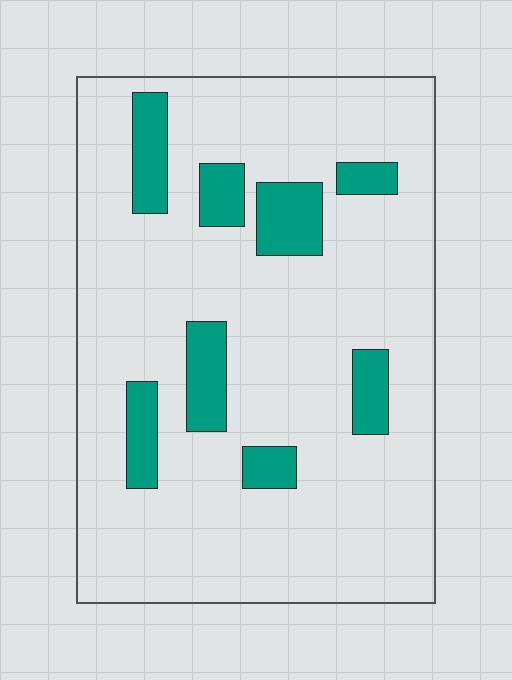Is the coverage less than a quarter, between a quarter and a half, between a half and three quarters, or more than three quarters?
Less than a quarter.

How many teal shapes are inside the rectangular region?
8.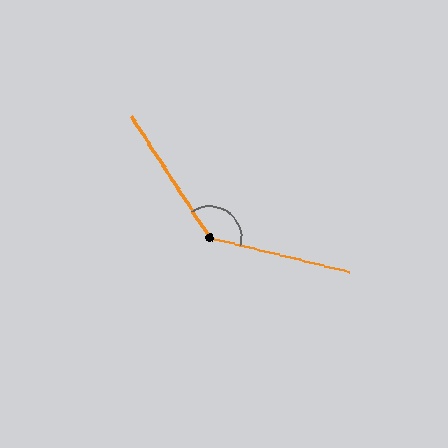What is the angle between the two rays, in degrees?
Approximately 137 degrees.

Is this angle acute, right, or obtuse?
It is obtuse.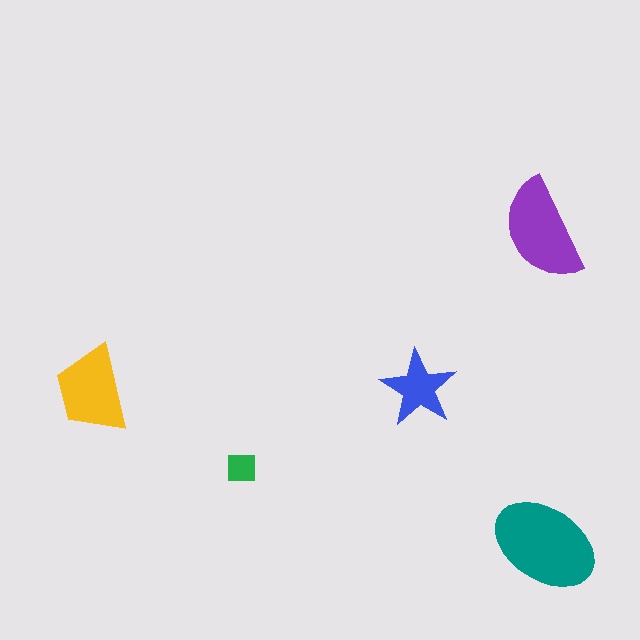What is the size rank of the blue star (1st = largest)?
4th.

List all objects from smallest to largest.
The green square, the blue star, the yellow trapezoid, the purple semicircle, the teal ellipse.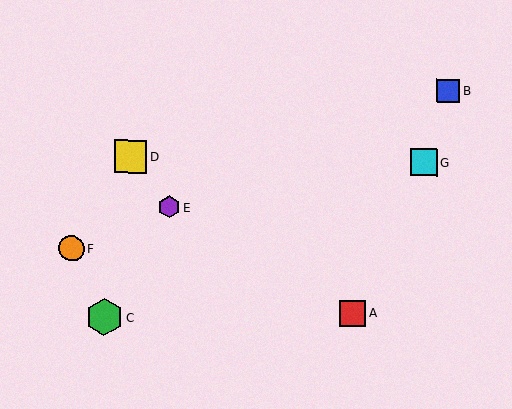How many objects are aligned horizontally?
2 objects (D, G) are aligned horizontally.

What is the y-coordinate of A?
Object A is at y≈313.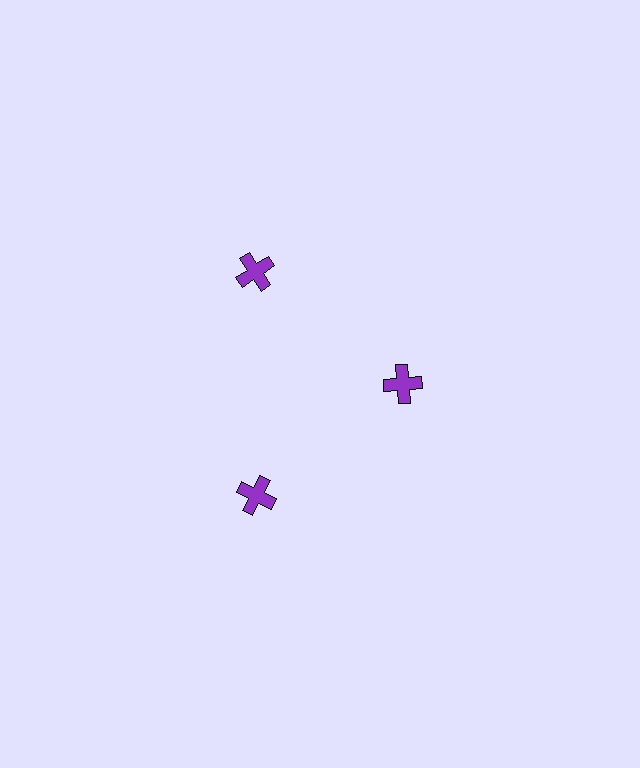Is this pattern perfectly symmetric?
No. The 3 purple crosses are arranged in a ring, but one element near the 3 o'clock position is pulled inward toward the center, breaking the 3-fold rotational symmetry.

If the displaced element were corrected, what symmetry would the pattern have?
It would have 3-fold rotational symmetry — the pattern would map onto itself every 120 degrees.